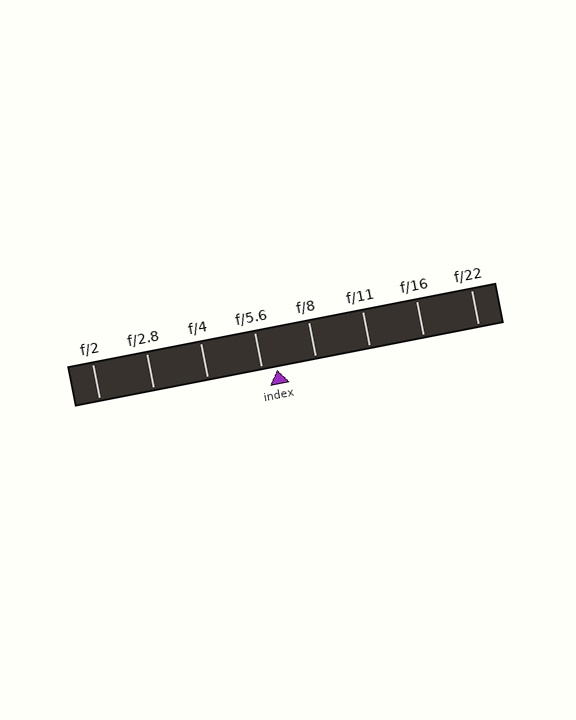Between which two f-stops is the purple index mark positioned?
The index mark is between f/5.6 and f/8.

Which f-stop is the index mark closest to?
The index mark is closest to f/5.6.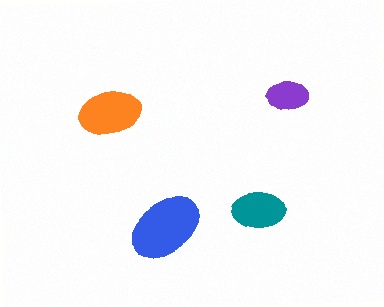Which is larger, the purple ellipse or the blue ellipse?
The blue one.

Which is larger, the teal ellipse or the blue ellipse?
The blue one.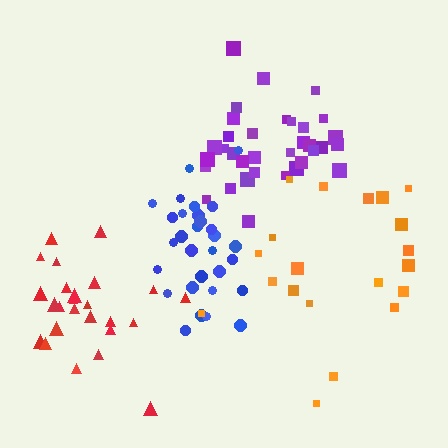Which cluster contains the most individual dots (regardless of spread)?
Purple (34).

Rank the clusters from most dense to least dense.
purple, blue, red, orange.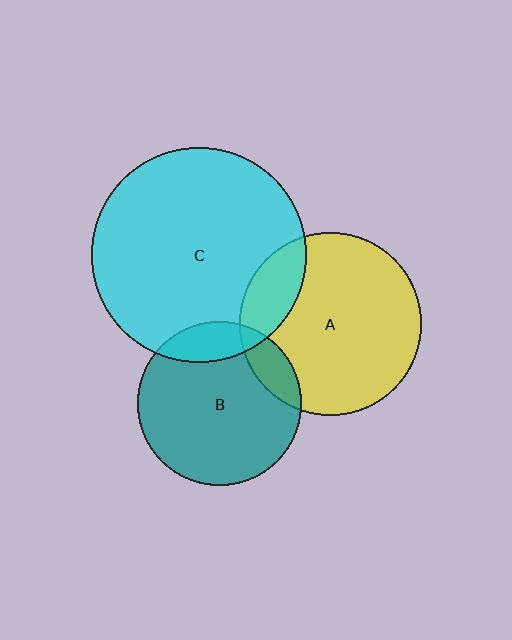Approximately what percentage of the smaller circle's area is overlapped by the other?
Approximately 15%.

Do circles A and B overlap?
Yes.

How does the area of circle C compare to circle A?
Approximately 1.4 times.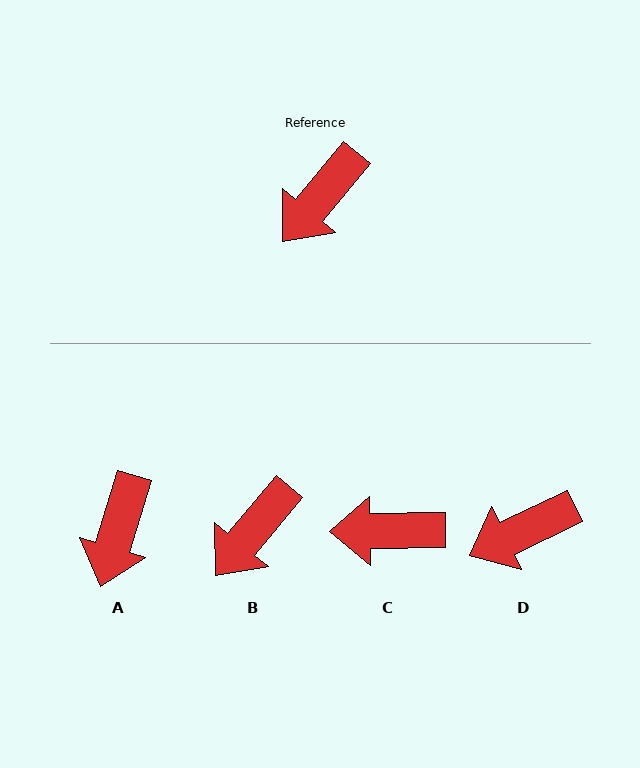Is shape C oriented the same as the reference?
No, it is off by about 50 degrees.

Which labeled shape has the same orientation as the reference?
B.